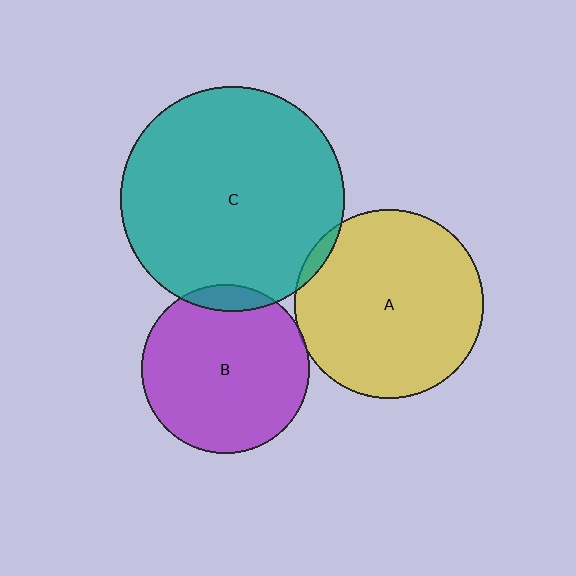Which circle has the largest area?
Circle C (teal).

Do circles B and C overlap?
Yes.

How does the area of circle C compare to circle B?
Approximately 1.8 times.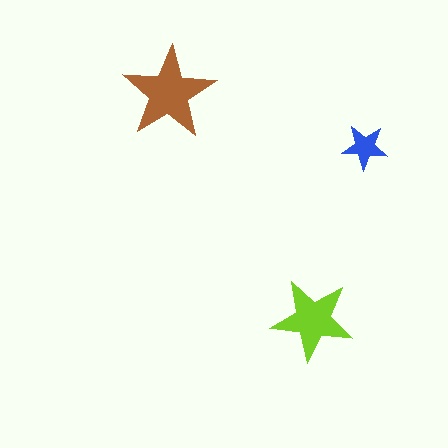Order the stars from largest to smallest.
the brown one, the lime one, the blue one.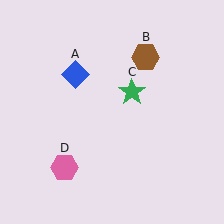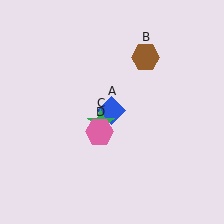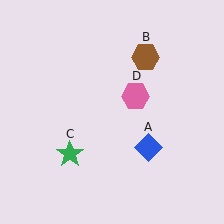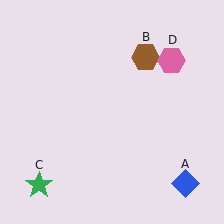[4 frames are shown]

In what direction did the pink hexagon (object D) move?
The pink hexagon (object D) moved up and to the right.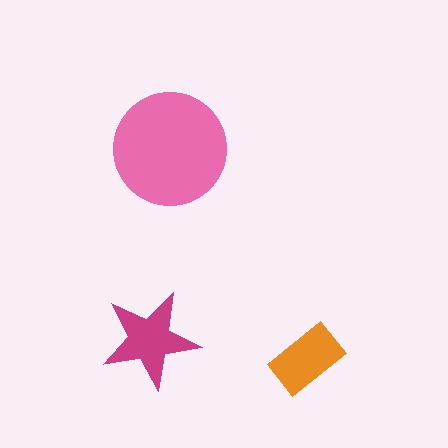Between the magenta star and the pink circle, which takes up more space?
The pink circle.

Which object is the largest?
The pink circle.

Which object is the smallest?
The orange rectangle.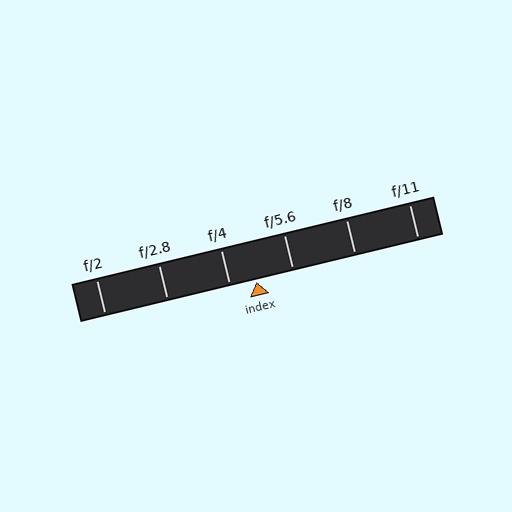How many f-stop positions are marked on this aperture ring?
There are 6 f-stop positions marked.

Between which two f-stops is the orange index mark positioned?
The index mark is between f/4 and f/5.6.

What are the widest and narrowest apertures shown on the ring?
The widest aperture shown is f/2 and the narrowest is f/11.